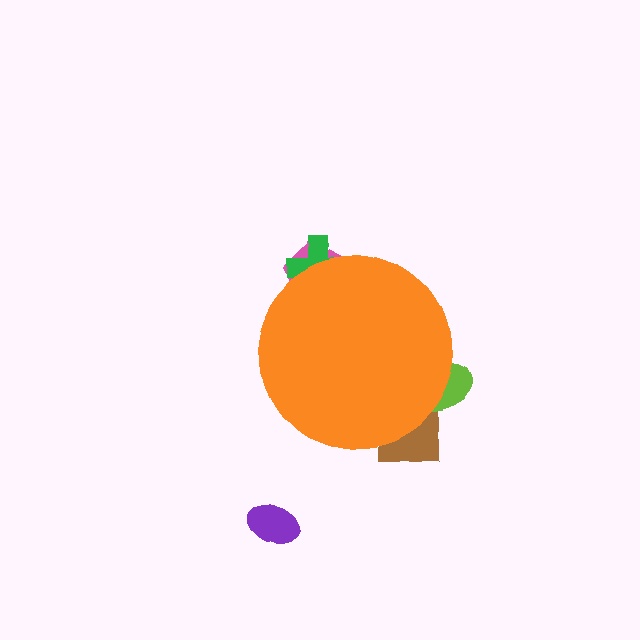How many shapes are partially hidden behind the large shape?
4 shapes are partially hidden.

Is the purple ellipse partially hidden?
No, the purple ellipse is fully visible.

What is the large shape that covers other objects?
An orange circle.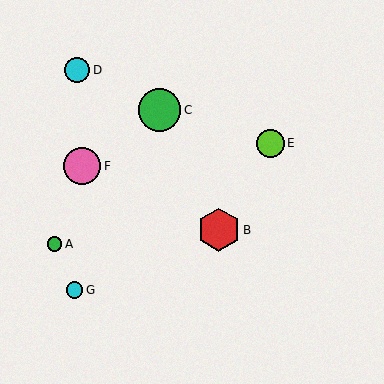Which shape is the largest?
The red hexagon (labeled B) is the largest.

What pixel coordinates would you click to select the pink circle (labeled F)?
Click at (82, 166) to select the pink circle F.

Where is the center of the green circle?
The center of the green circle is at (159, 110).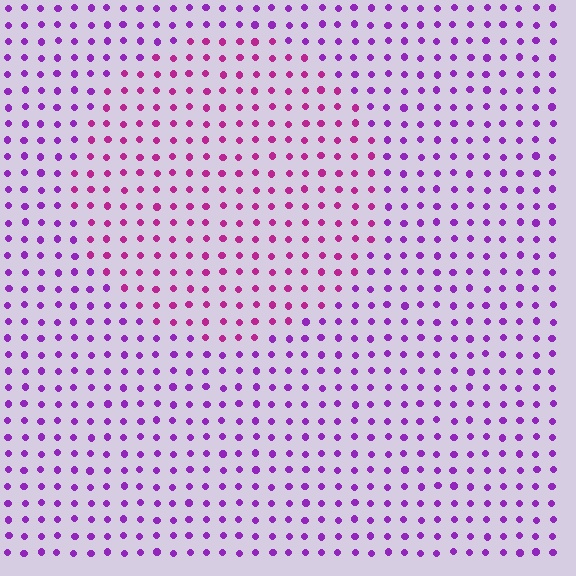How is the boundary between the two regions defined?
The boundary is defined purely by a slight shift in hue (about 32 degrees). Spacing, size, and orientation are identical on both sides.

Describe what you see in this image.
The image is filled with small purple elements in a uniform arrangement. A circle-shaped region is visible where the elements are tinted to a slightly different hue, forming a subtle color boundary.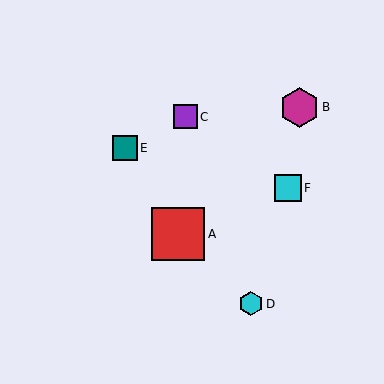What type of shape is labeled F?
Shape F is a cyan square.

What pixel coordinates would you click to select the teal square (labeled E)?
Click at (125, 148) to select the teal square E.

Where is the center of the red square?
The center of the red square is at (178, 234).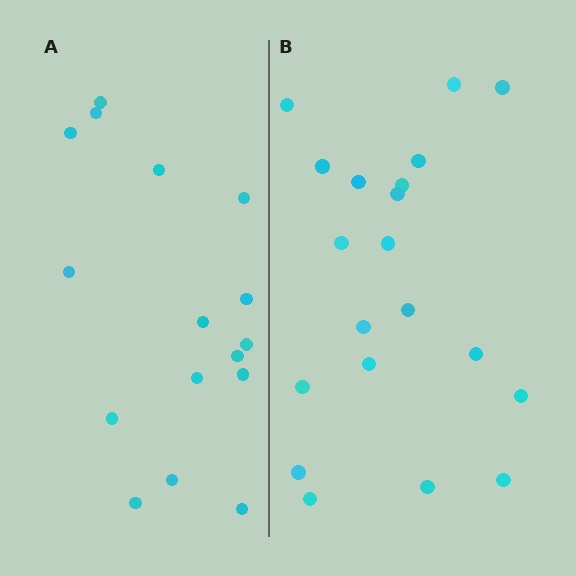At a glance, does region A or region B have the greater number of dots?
Region B (the right region) has more dots.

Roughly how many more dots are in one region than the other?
Region B has about 4 more dots than region A.